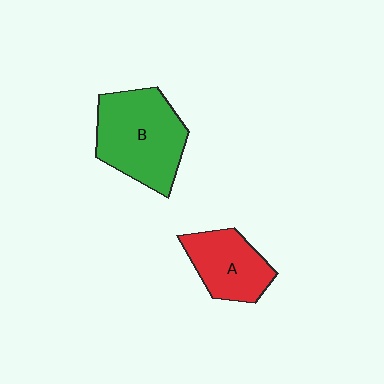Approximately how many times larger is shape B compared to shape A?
Approximately 1.5 times.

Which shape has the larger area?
Shape B (green).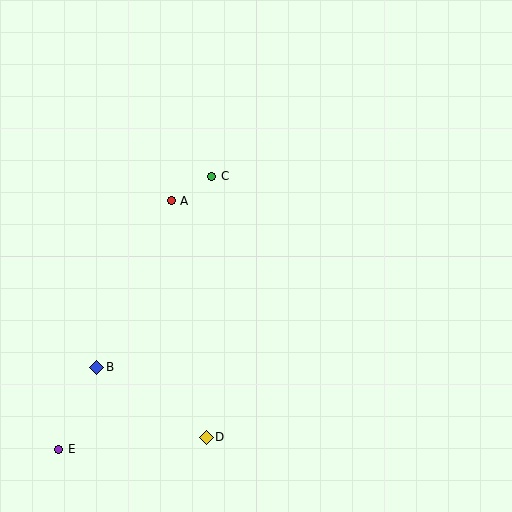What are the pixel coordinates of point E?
Point E is at (59, 449).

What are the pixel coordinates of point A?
Point A is at (171, 201).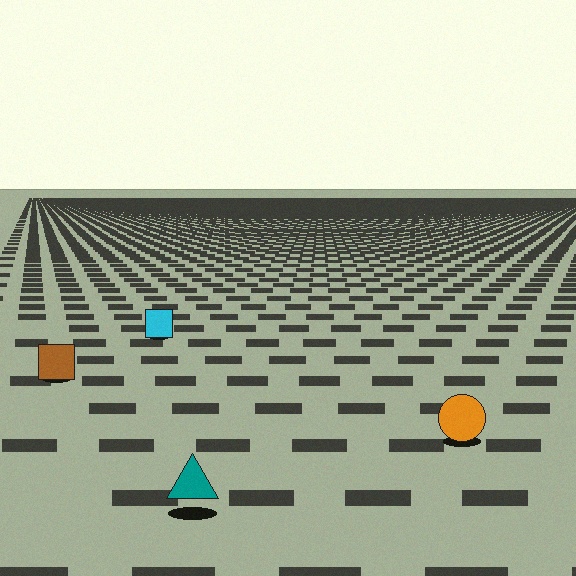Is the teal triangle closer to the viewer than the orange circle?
Yes. The teal triangle is closer — you can tell from the texture gradient: the ground texture is coarser near it.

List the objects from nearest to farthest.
From nearest to farthest: the teal triangle, the orange circle, the brown square, the cyan square.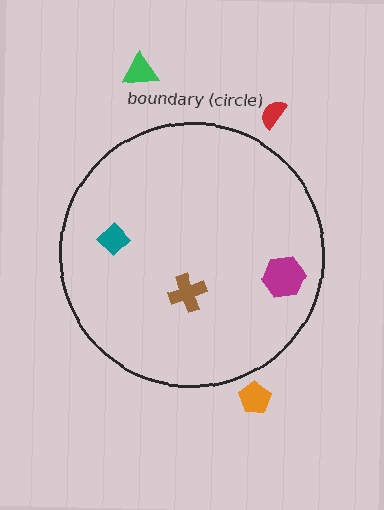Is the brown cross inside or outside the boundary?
Inside.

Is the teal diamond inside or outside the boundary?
Inside.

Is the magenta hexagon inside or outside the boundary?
Inside.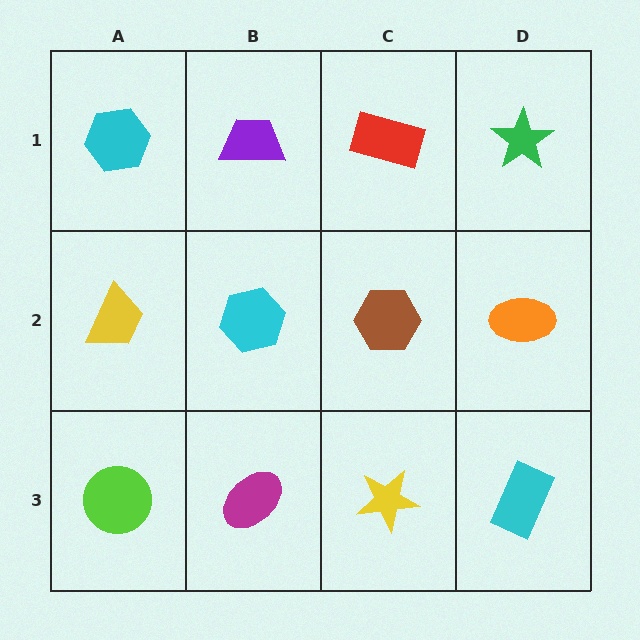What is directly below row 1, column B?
A cyan hexagon.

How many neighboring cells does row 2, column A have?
3.